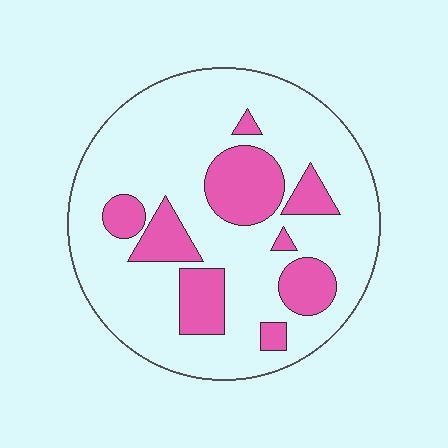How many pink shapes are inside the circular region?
9.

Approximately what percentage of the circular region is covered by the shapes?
Approximately 25%.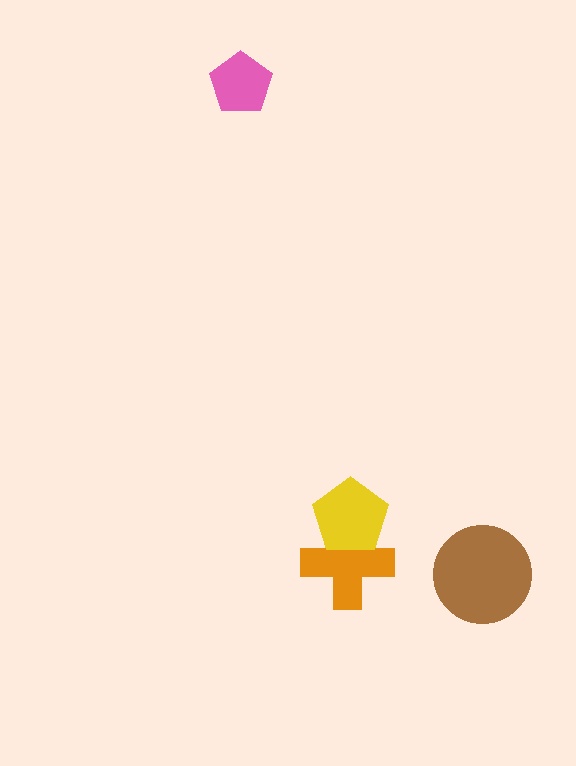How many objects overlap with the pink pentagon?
0 objects overlap with the pink pentagon.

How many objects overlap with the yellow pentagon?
1 object overlaps with the yellow pentagon.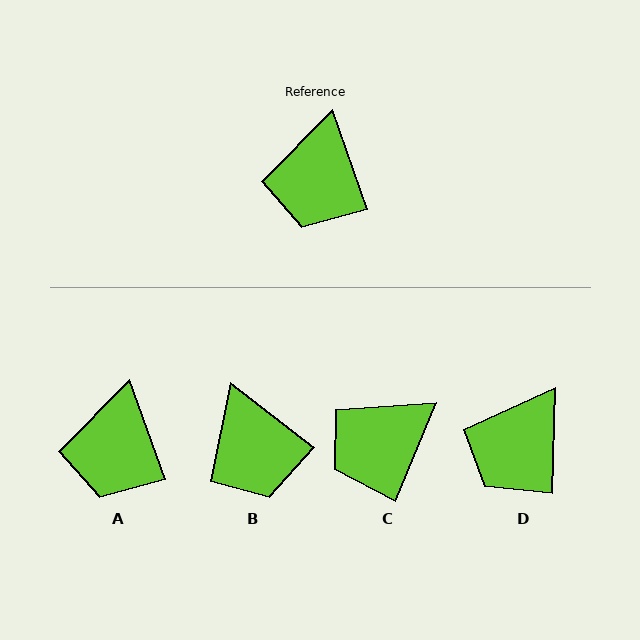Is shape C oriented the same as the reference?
No, it is off by about 42 degrees.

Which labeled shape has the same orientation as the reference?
A.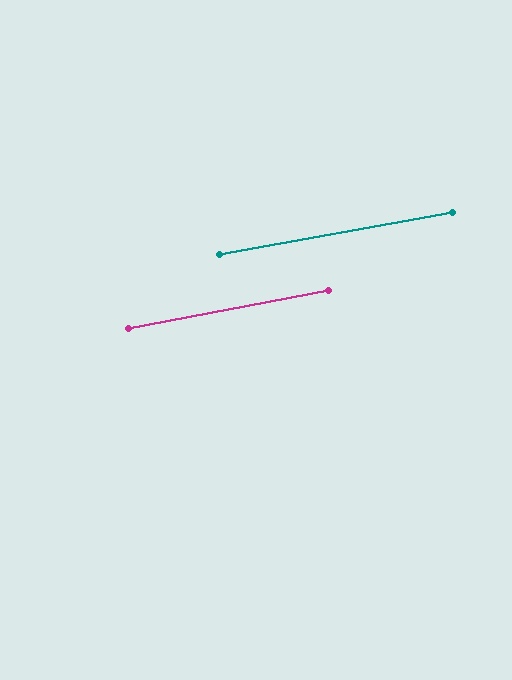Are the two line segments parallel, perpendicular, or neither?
Parallel — their directions differ by only 0.5°.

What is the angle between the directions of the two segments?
Approximately 1 degree.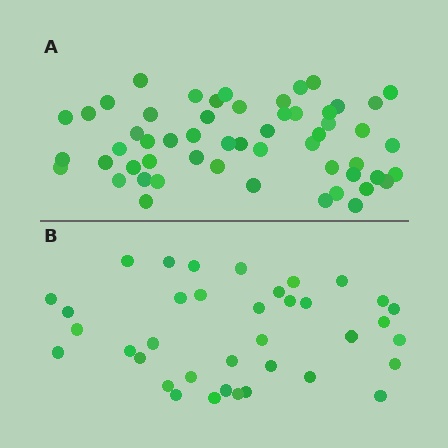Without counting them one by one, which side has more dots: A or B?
Region A (the top region) has more dots.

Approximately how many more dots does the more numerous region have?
Region A has approximately 20 more dots than region B.